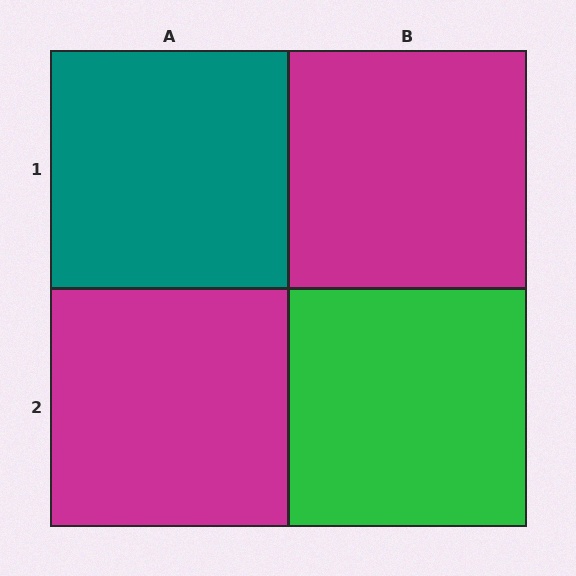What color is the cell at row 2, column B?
Green.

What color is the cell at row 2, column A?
Magenta.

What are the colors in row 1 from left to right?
Teal, magenta.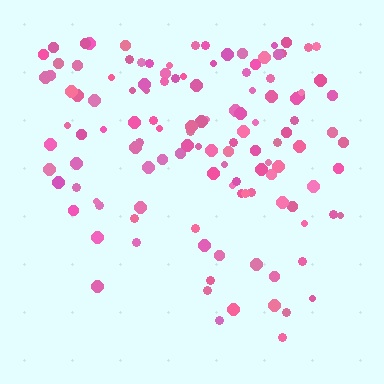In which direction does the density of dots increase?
From bottom to top, with the top side densest.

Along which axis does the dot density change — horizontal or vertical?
Vertical.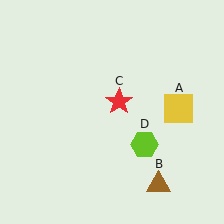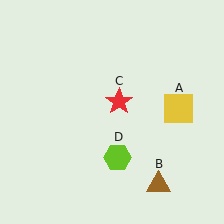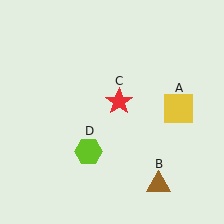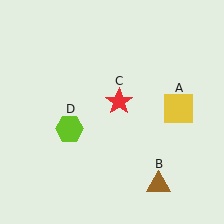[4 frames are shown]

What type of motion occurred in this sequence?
The lime hexagon (object D) rotated clockwise around the center of the scene.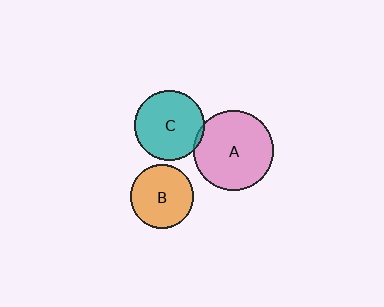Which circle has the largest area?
Circle A (pink).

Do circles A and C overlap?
Yes.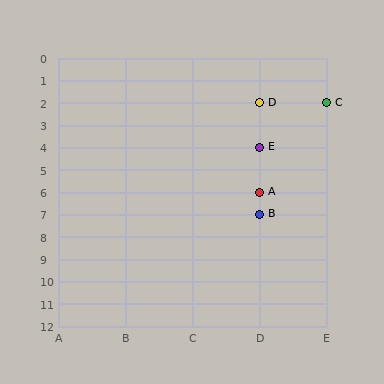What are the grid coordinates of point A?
Point A is at grid coordinates (D, 6).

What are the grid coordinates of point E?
Point E is at grid coordinates (D, 4).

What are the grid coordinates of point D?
Point D is at grid coordinates (D, 2).